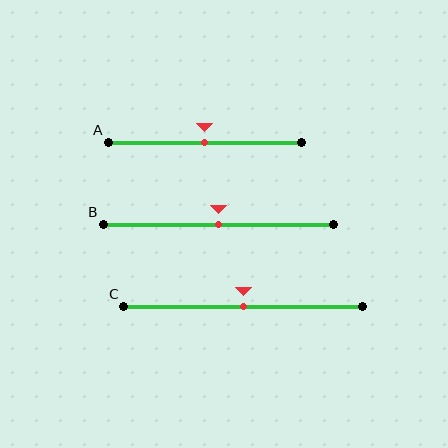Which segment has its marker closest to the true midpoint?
Segment A has its marker closest to the true midpoint.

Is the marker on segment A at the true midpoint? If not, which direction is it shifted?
Yes, the marker on segment A is at the true midpoint.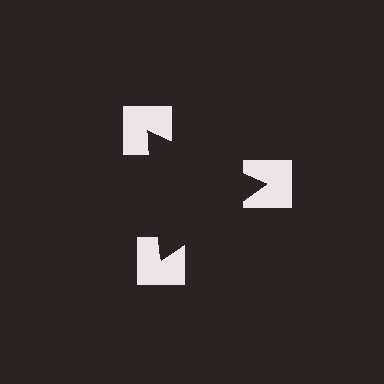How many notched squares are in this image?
There are 3 — one at each vertex of the illusory triangle.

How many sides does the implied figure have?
3 sides.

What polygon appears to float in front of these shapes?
An illusory triangle — its edges are inferred from the aligned wedge cuts in the notched squares, not physically drawn.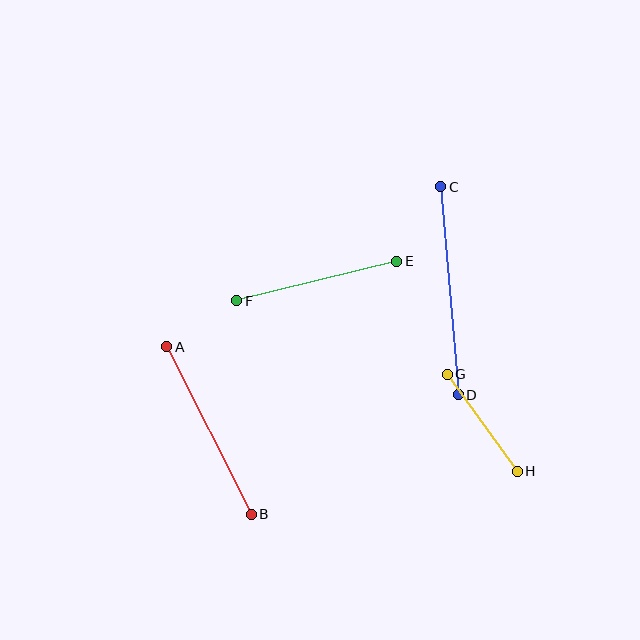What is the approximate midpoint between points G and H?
The midpoint is at approximately (482, 423) pixels.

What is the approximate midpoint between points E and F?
The midpoint is at approximately (317, 281) pixels.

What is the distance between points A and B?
The distance is approximately 188 pixels.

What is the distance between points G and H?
The distance is approximately 119 pixels.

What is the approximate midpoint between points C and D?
The midpoint is at approximately (450, 291) pixels.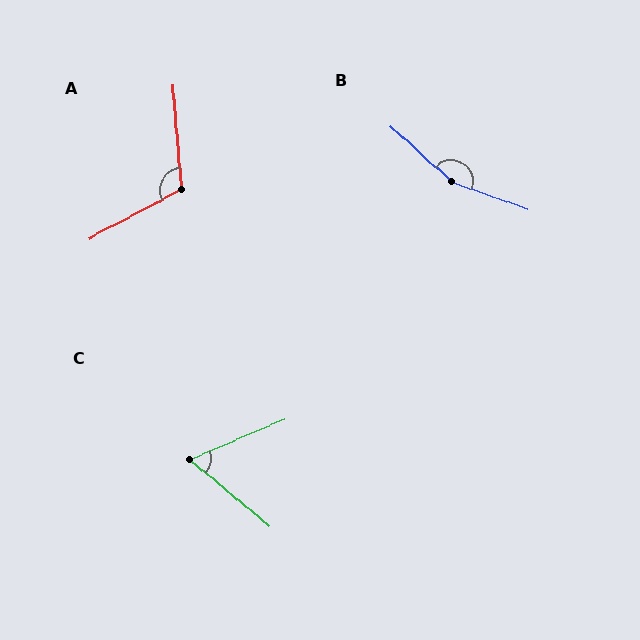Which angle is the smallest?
C, at approximately 63 degrees.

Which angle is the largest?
B, at approximately 157 degrees.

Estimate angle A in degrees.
Approximately 113 degrees.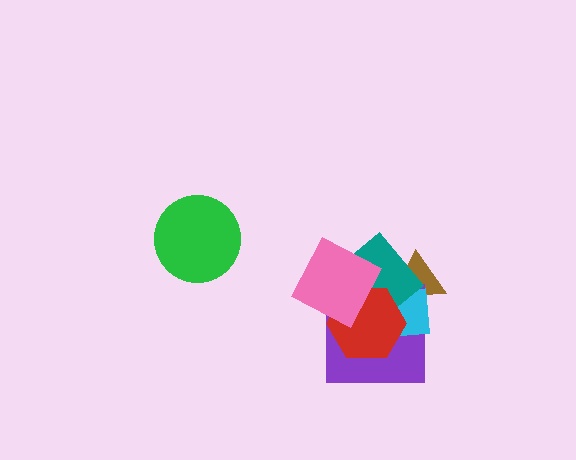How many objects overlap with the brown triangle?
3 objects overlap with the brown triangle.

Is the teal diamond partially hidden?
Yes, it is partially covered by another shape.